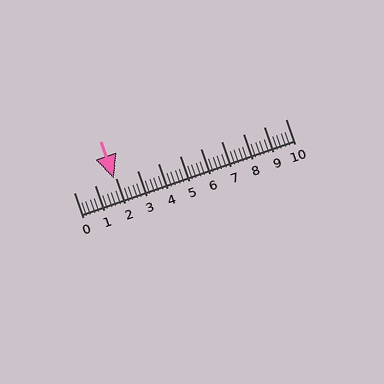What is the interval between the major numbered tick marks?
The major tick marks are spaced 1 units apart.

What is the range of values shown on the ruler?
The ruler shows values from 0 to 10.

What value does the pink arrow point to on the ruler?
The pink arrow points to approximately 1.9.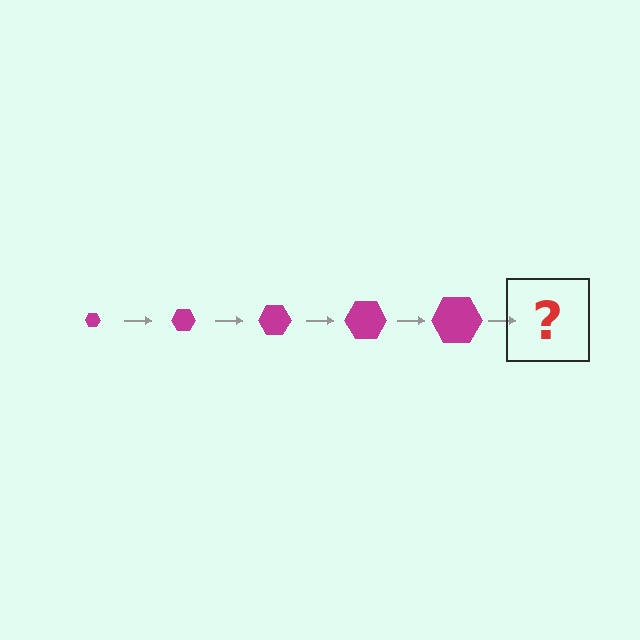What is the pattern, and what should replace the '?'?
The pattern is that the hexagon gets progressively larger each step. The '?' should be a magenta hexagon, larger than the previous one.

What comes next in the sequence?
The next element should be a magenta hexagon, larger than the previous one.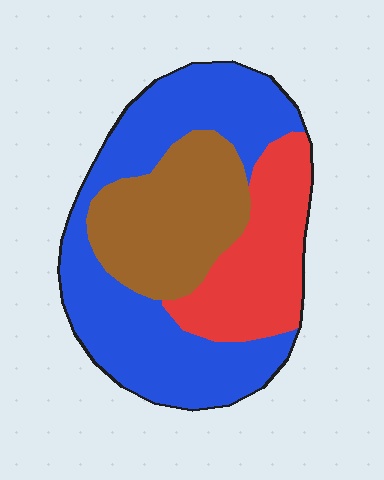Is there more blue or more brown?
Blue.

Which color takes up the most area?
Blue, at roughly 50%.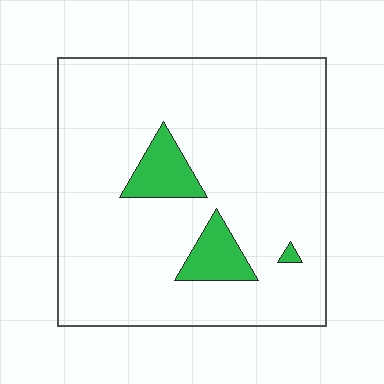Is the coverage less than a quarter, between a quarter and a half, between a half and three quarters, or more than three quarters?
Less than a quarter.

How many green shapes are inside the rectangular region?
3.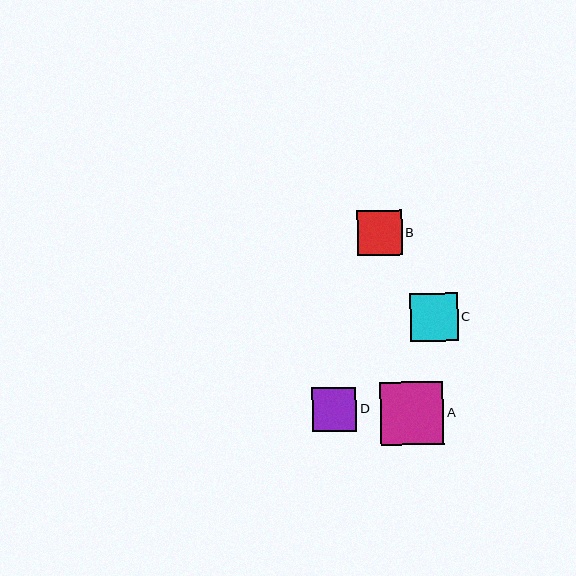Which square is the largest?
Square A is the largest with a size of approximately 63 pixels.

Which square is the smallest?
Square D is the smallest with a size of approximately 44 pixels.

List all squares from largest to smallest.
From largest to smallest: A, C, B, D.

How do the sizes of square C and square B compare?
Square C and square B are approximately the same size.